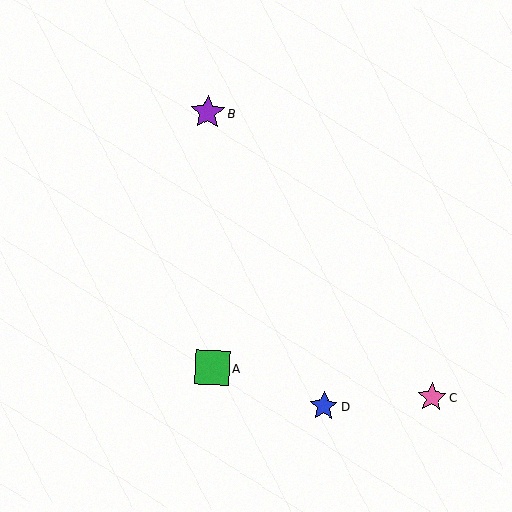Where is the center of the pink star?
The center of the pink star is at (432, 397).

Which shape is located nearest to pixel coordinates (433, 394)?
The pink star (labeled C) at (432, 397) is nearest to that location.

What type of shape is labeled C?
Shape C is a pink star.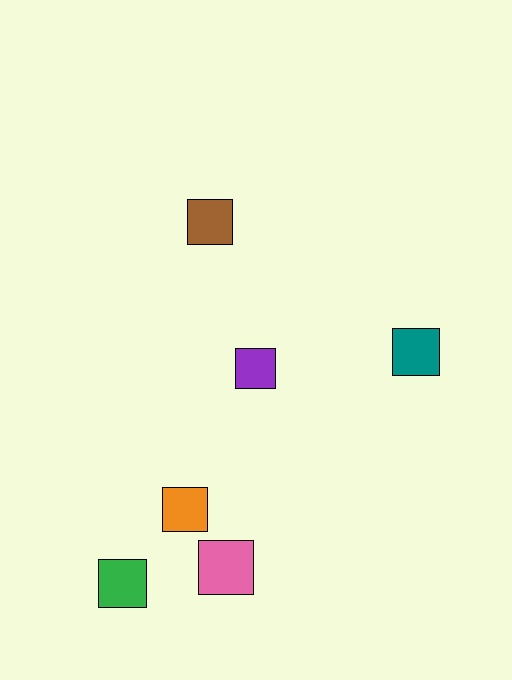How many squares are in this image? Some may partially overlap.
There are 6 squares.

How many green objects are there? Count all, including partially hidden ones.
There is 1 green object.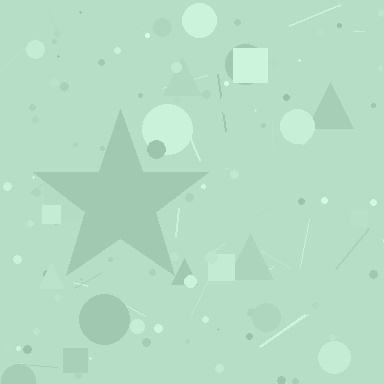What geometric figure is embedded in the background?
A star is embedded in the background.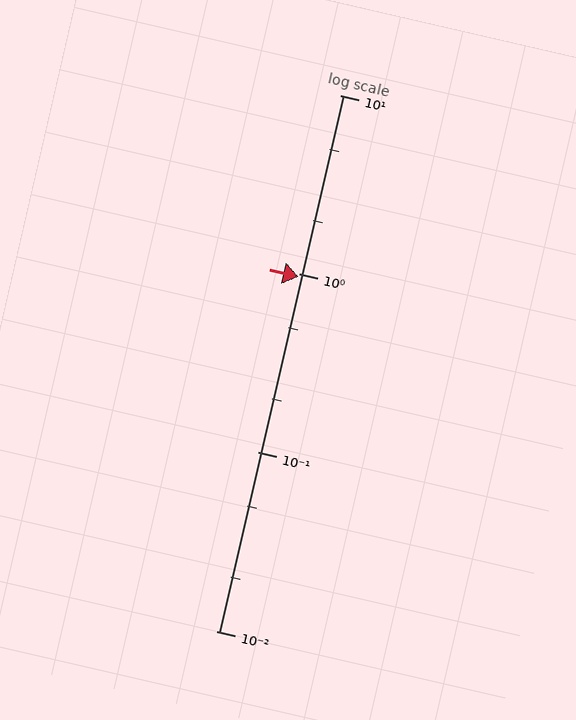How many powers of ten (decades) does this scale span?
The scale spans 3 decades, from 0.01 to 10.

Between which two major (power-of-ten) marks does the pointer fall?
The pointer is between 0.1 and 1.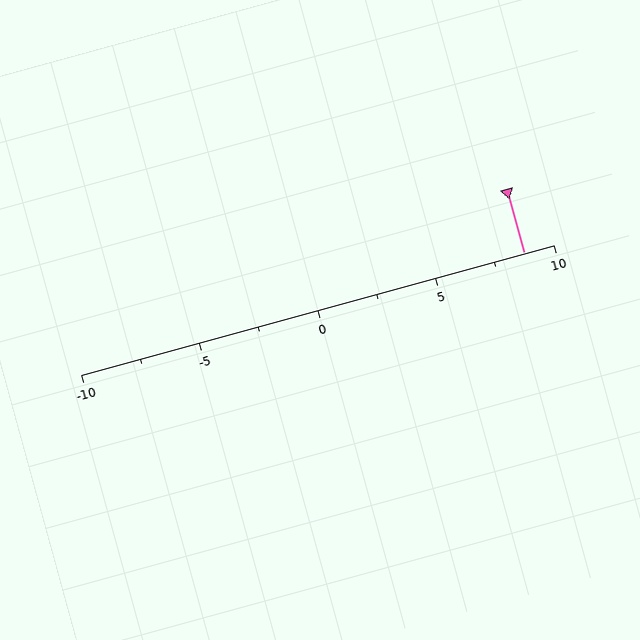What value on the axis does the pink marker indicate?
The marker indicates approximately 8.8.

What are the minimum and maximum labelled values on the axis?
The axis runs from -10 to 10.